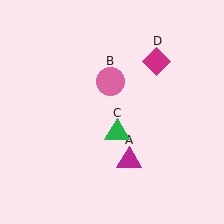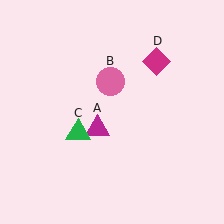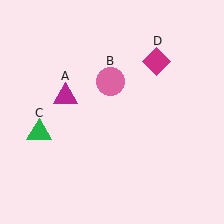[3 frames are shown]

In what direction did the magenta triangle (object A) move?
The magenta triangle (object A) moved up and to the left.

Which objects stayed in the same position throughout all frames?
Pink circle (object B) and magenta diamond (object D) remained stationary.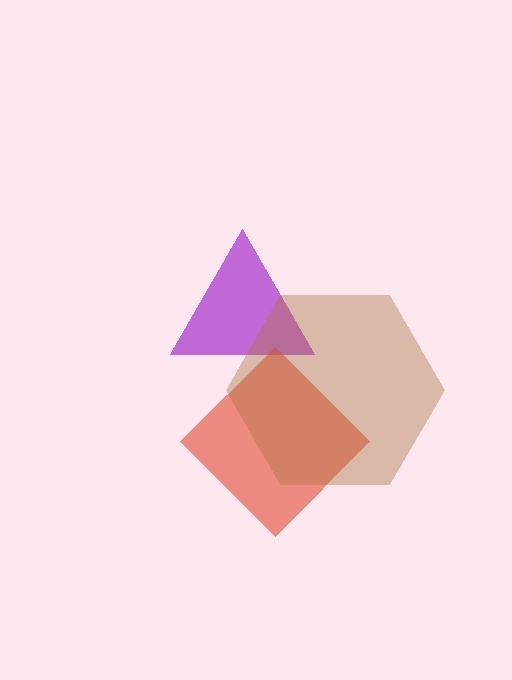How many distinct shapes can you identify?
There are 3 distinct shapes: a purple triangle, a red diamond, a brown hexagon.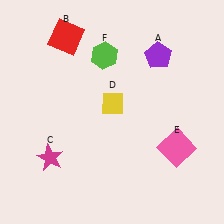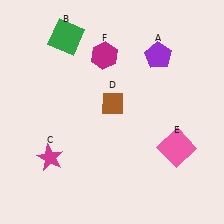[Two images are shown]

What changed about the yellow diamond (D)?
In Image 1, D is yellow. In Image 2, it changed to brown.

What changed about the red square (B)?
In Image 1, B is red. In Image 2, it changed to green.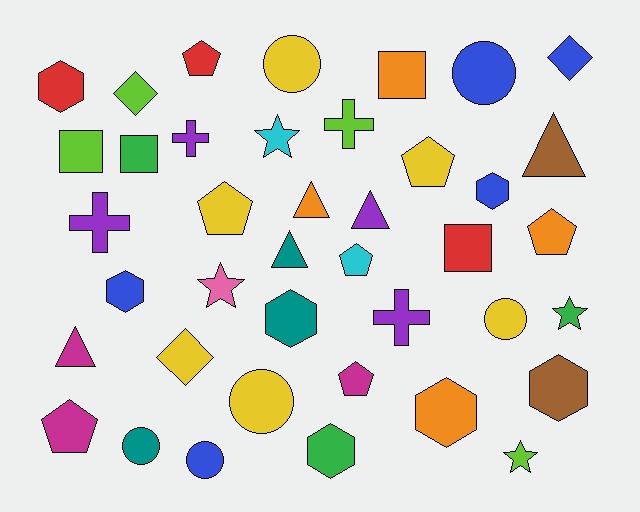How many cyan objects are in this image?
There are 2 cyan objects.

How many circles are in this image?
There are 6 circles.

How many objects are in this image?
There are 40 objects.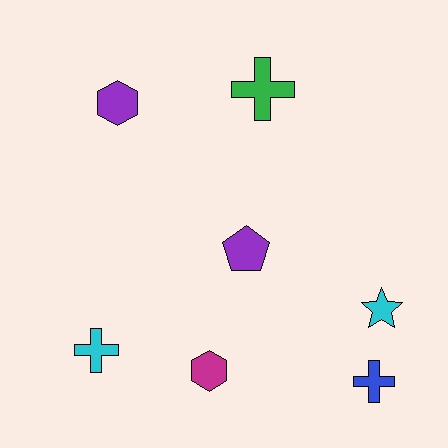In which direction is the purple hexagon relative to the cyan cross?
The purple hexagon is above the cyan cross.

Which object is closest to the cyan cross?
The magenta hexagon is closest to the cyan cross.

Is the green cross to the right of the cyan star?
No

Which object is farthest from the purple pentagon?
The purple hexagon is farthest from the purple pentagon.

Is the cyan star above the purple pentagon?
No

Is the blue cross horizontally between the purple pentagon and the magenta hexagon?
No